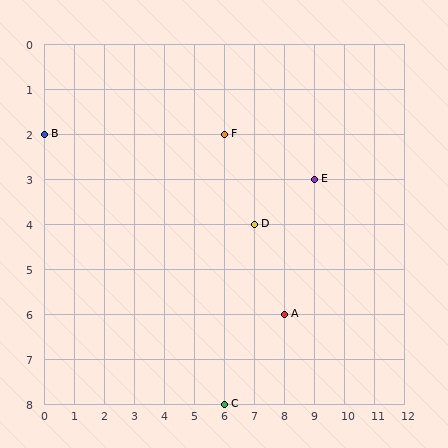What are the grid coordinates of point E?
Point E is at grid coordinates (9, 3).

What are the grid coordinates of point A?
Point A is at grid coordinates (8, 6).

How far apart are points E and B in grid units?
Points E and B are 9 columns and 1 row apart (about 9.1 grid units diagonally).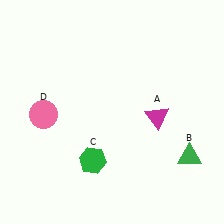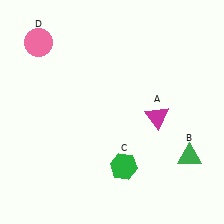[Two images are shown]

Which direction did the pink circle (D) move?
The pink circle (D) moved up.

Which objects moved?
The objects that moved are: the green hexagon (C), the pink circle (D).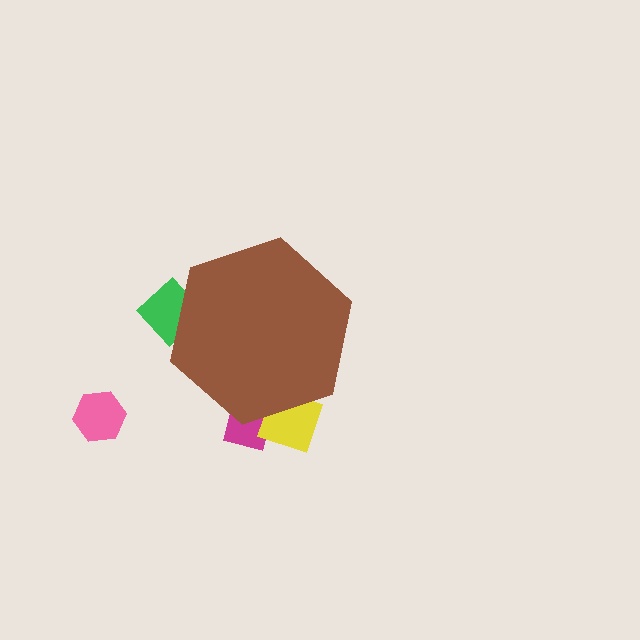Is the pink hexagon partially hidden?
No, the pink hexagon is fully visible.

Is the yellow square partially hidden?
Yes, the yellow square is partially hidden behind the brown hexagon.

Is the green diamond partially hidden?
Yes, the green diamond is partially hidden behind the brown hexagon.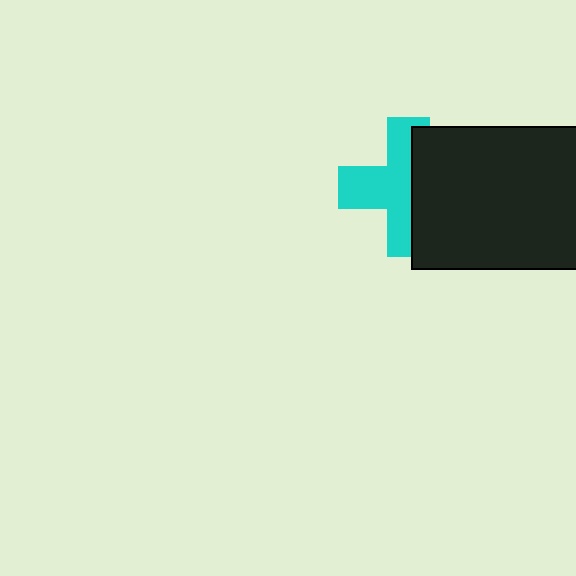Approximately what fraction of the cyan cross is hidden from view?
Roughly 45% of the cyan cross is hidden behind the black rectangle.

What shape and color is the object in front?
The object in front is a black rectangle.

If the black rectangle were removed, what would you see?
You would see the complete cyan cross.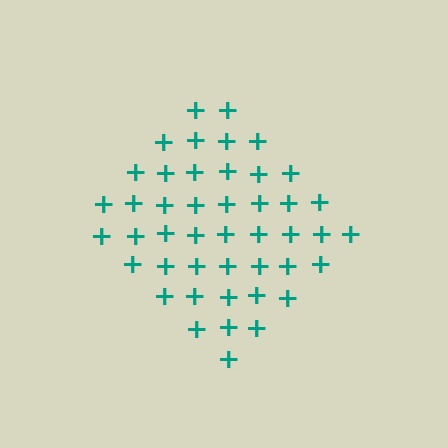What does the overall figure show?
The overall figure shows a diamond.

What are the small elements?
The small elements are plus signs.